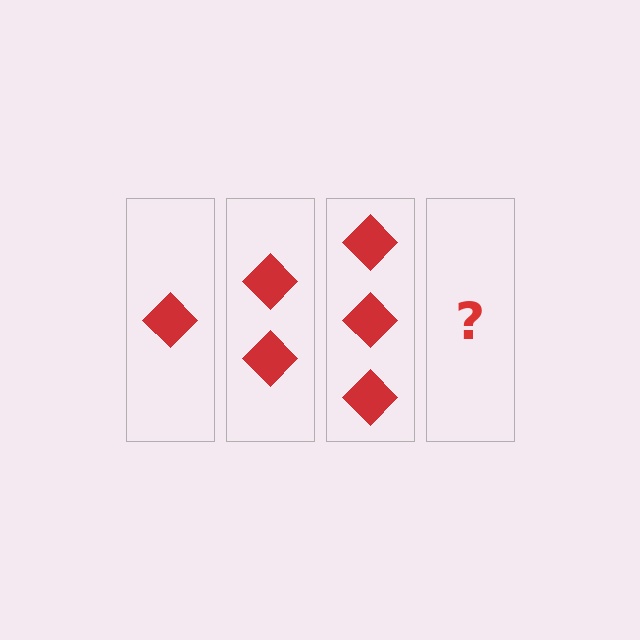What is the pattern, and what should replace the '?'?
The pattern is that each step adds one more diamond. The '?' should be 4 diamonds.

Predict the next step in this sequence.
The next step is 4 diamonds.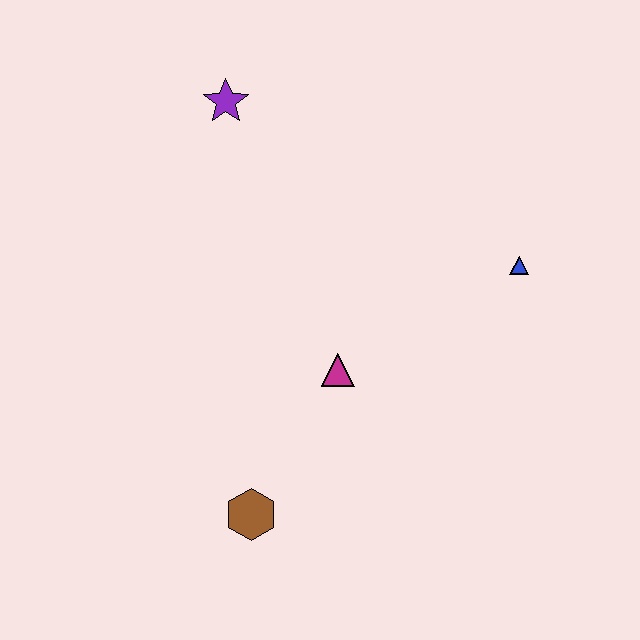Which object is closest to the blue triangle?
The magenta triangle is closest to the blue triangle.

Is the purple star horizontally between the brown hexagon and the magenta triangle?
No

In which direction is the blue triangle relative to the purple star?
The blue triangle is to the right of the purple star.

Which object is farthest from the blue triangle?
The brown hexagon is farthest from the blue triangle.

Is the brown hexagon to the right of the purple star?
Yes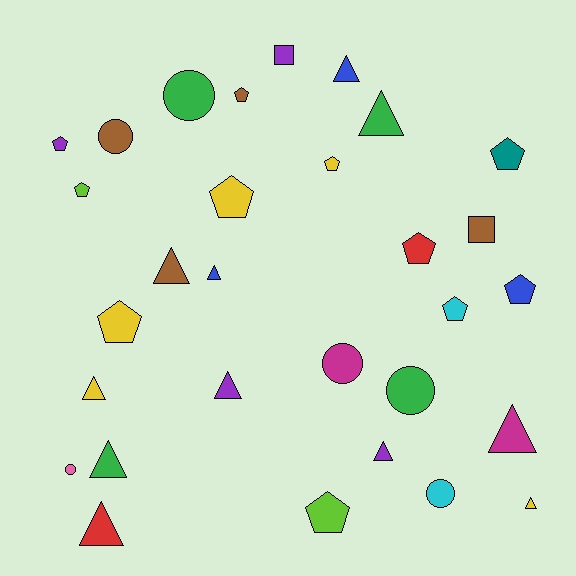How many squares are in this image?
There are 2 squares.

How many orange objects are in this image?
There are no orange objects.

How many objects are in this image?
There are 30 objects.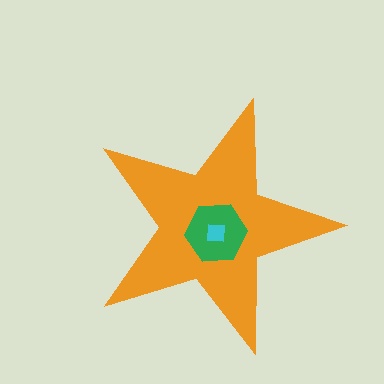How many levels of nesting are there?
3.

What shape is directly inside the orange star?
The green hexagon.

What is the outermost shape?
The orange star.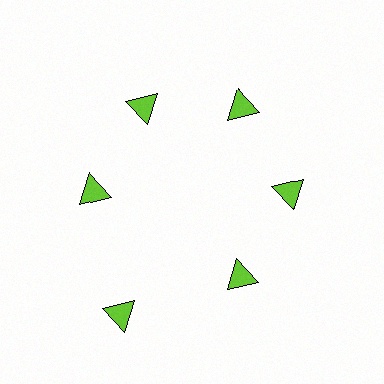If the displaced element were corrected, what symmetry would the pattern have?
It would have 6-fold rotational symmetry — the pattern would map onto itself every 60 degrees.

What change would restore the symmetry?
The symmetry would be restored by moving it inward, back onto the ring so that all 6 triangles sit at equal angles and equal distance from the center.